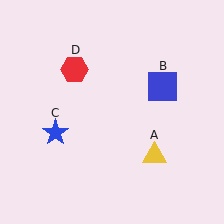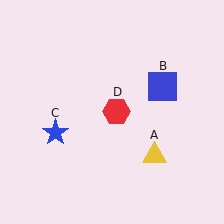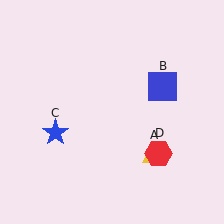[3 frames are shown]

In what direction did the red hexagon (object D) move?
The red hexagon (object D) moved down and to the right.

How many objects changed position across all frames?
1 object changed position: red hexagon (object D).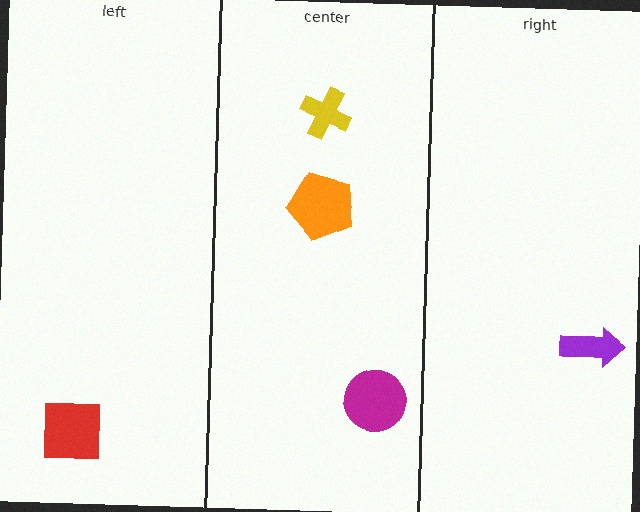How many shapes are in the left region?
1.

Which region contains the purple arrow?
The right region.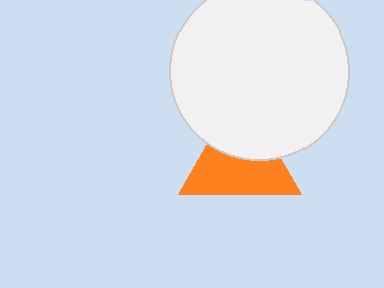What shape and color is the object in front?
The object in front is a white circle.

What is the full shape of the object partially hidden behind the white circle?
The partially hidden object is an orange triangle.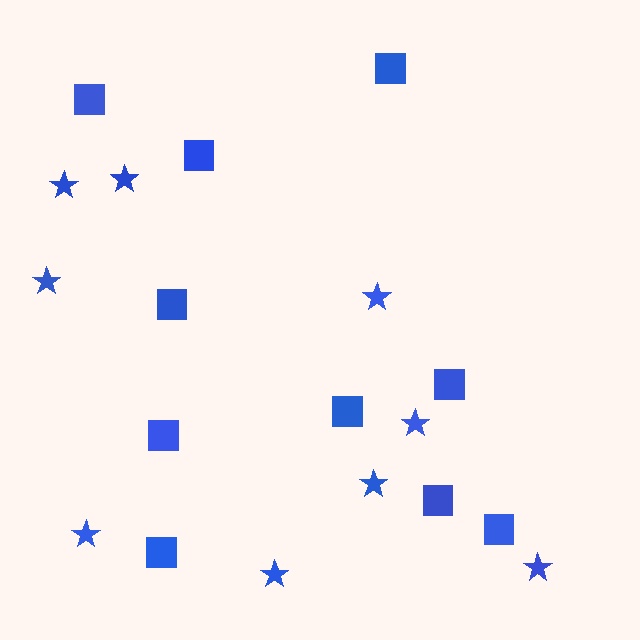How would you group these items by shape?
There are 2 groups: one group of stars (9) and one group of squares (10).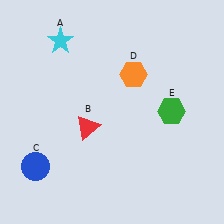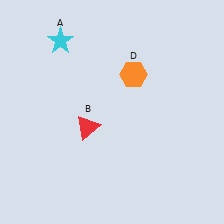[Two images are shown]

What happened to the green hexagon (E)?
The green hexagon (E) was removed in Image 2. It was in the top-right area of Image 1.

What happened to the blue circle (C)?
The blue circle (C) was removed in Image 2. It was in the bottom-left area of Image 1.